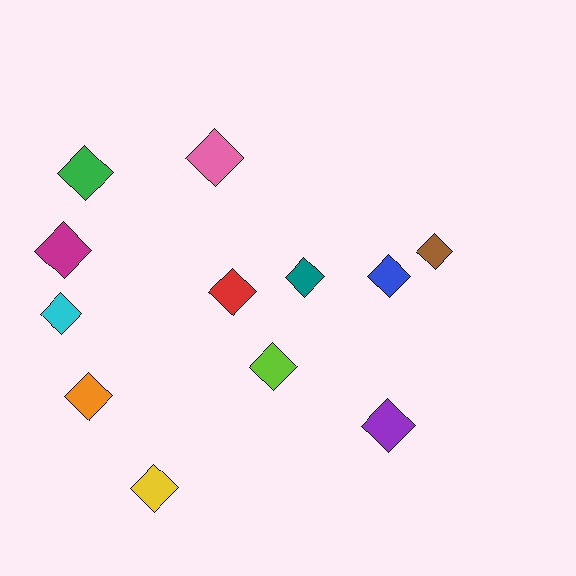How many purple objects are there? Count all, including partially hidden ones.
There is 1 purple object.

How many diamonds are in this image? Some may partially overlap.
There are 12 diamonds.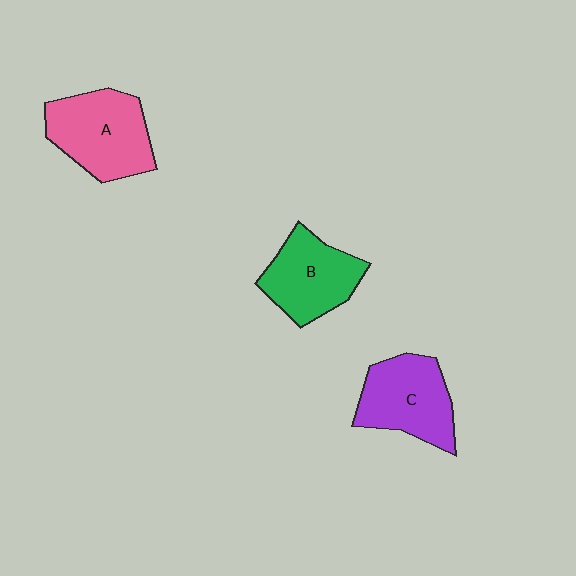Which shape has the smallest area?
Shape B (green).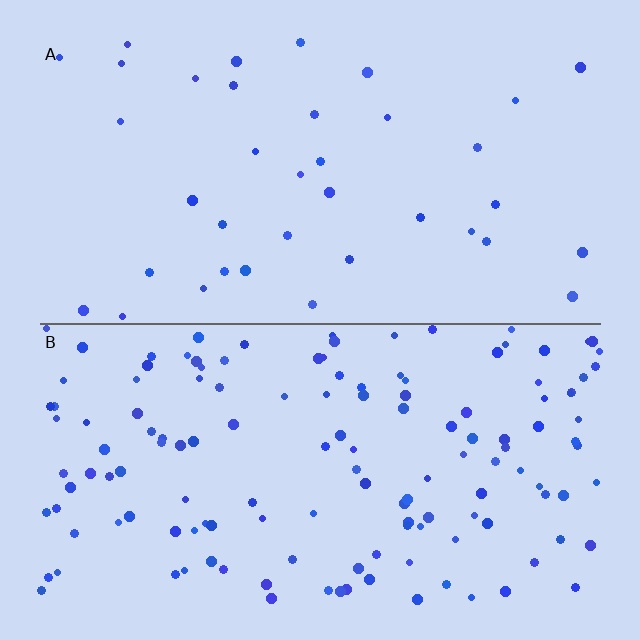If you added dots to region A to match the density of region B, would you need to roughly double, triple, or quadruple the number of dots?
Approximately quadruple.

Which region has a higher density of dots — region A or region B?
B (the bottom).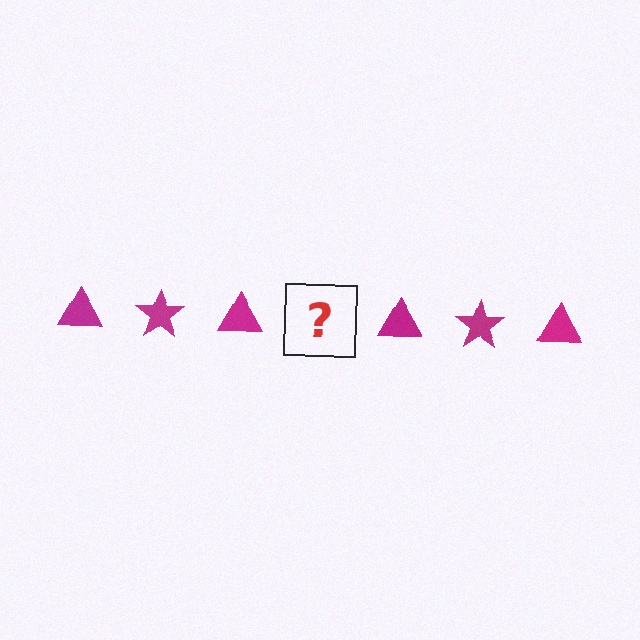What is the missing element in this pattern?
The missing element is a magenta star.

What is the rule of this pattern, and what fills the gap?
The rule is that the pattern cycles through triangle, star shapes in magenta. The gap should be filled with a magenta star.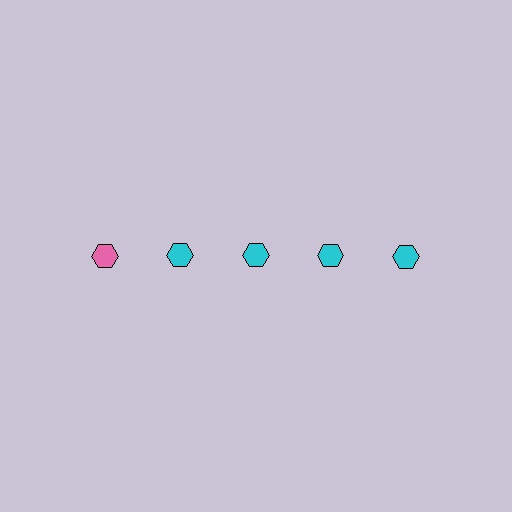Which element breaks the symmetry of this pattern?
The pink hexagon in the top row, leftmost column breaks the symmetry. All other shapes are cyan hexagons.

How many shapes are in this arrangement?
There are 5 shapes arranged in a grid pattern.